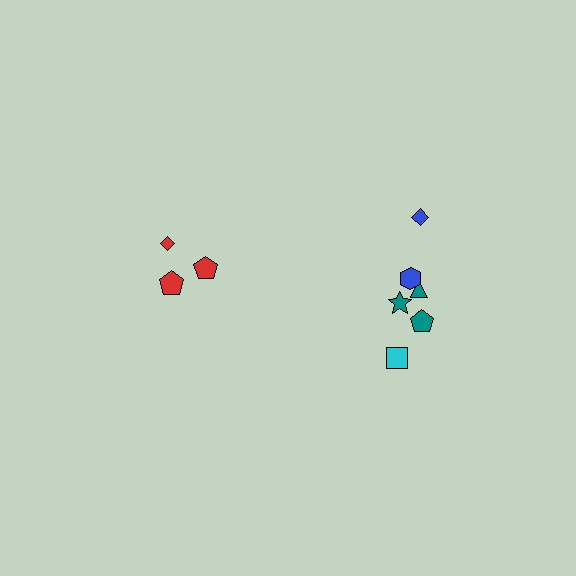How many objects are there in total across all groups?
There are 9 objects.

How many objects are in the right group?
There are 6 objects.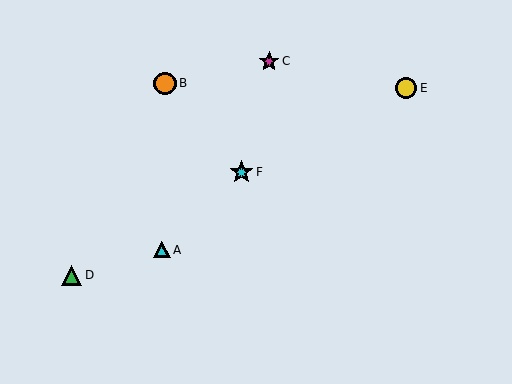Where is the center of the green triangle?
The center of the green triangle is at (72, 275).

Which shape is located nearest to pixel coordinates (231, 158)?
The cyan star (labeled F) at (242, 172) is nearest to that location.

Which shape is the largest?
The cyan star (labeled F) is the largest.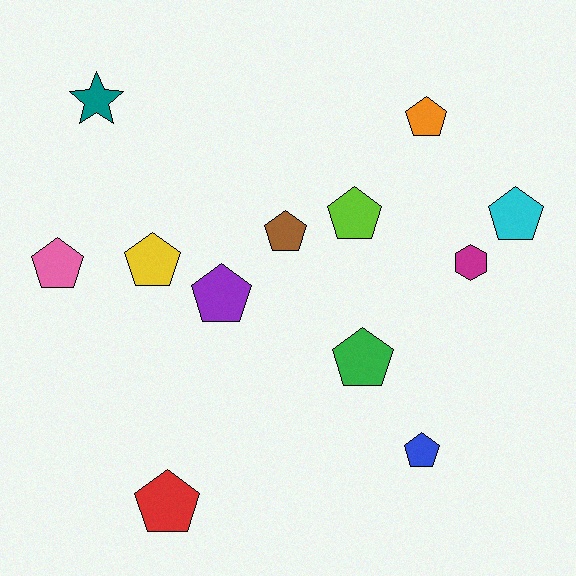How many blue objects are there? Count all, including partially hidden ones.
There is 1 blue object.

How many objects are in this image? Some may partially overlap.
There are 12 objects.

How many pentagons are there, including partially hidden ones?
There are 10 pentagons.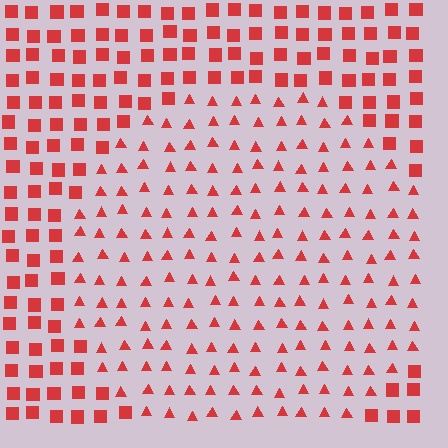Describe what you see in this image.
The image is filled with small red elements arranged in a uniform grid. A circle-shaped region contains triangles, while the surrounding area contains squares. The boundary is defined purely by the change in element shape.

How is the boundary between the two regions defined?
The boundary is defined by a change in element shape: triangles inside vs. squares outside. All elements share the same color and spacing.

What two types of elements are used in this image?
The image uses triangles inside the circle region and squares outside it.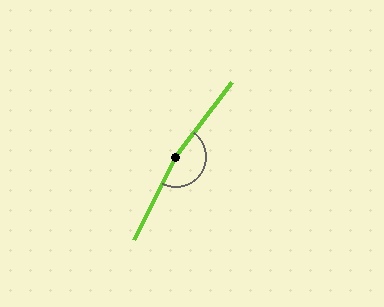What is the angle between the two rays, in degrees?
Approximately 170 degrees.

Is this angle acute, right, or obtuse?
It is obtuse.